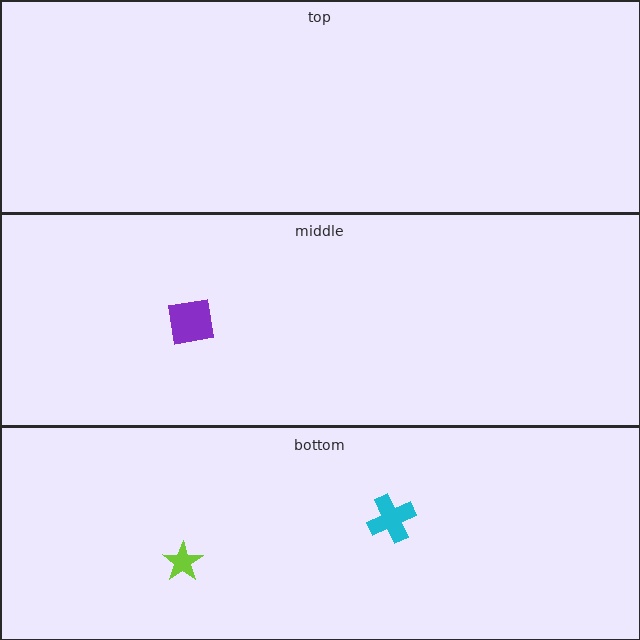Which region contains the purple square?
The middle region.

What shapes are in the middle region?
The purple square.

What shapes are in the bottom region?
The lime star, the cyan cross.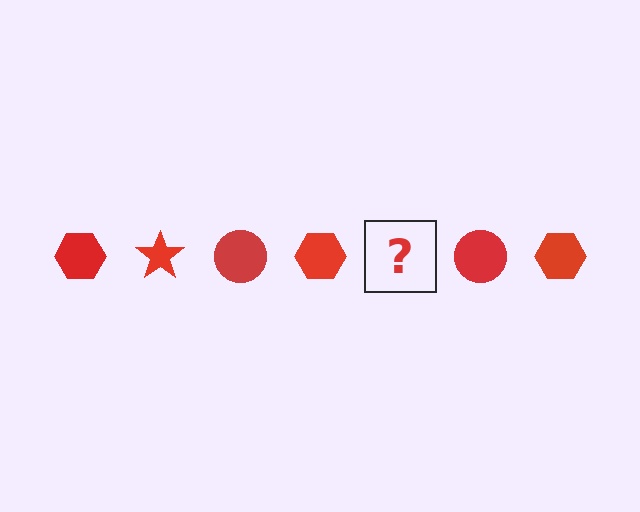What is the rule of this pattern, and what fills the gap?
The rule is that the pattern cycles through hexagon, star, circle shapes in red. The gap should be filled with a red star.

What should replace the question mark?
The question mark should be replaced with a red star.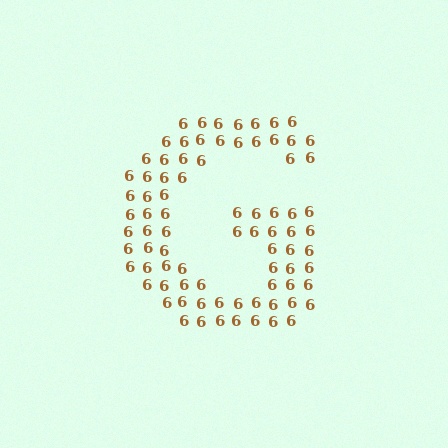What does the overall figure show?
The overall figure shows the letter G.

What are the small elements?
The small elements are digit 6's.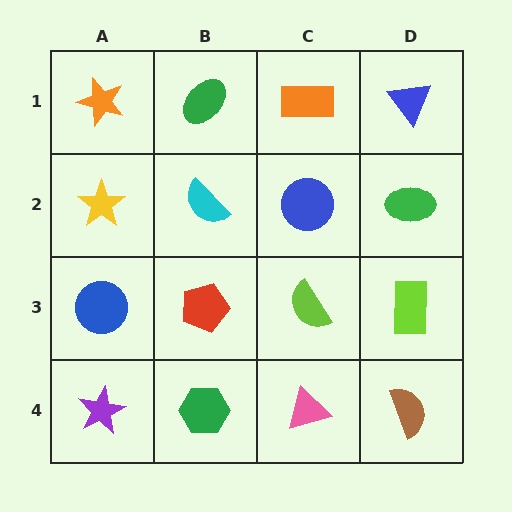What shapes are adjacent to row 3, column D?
A green ellipse (row 2, column D), a brown semicircle (row 4, column D), a lime semicircle (row 3, column C).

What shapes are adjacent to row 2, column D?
A blue triangle (row 1, column D), a lime rectangle (row 3, column D), a blue circle (row 2, column C).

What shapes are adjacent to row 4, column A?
A blue circle (row 3, column A), a green hexagon (row 4, column B).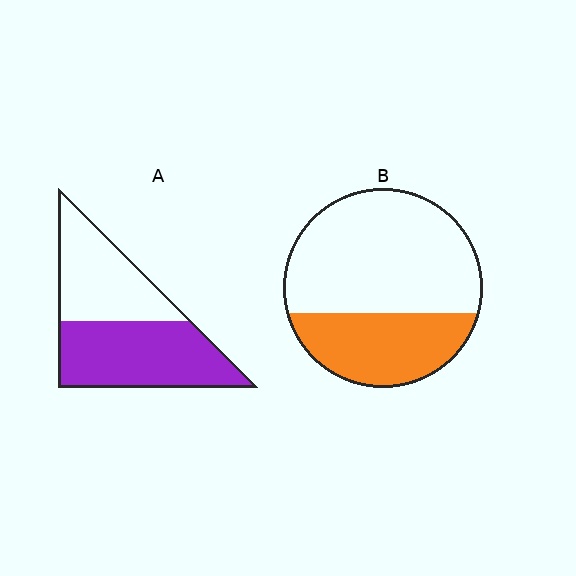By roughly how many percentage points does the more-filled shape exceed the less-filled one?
By roughly 20 percentage points (A over B).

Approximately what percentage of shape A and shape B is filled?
A is approximately 55% and B is approximately 35%.